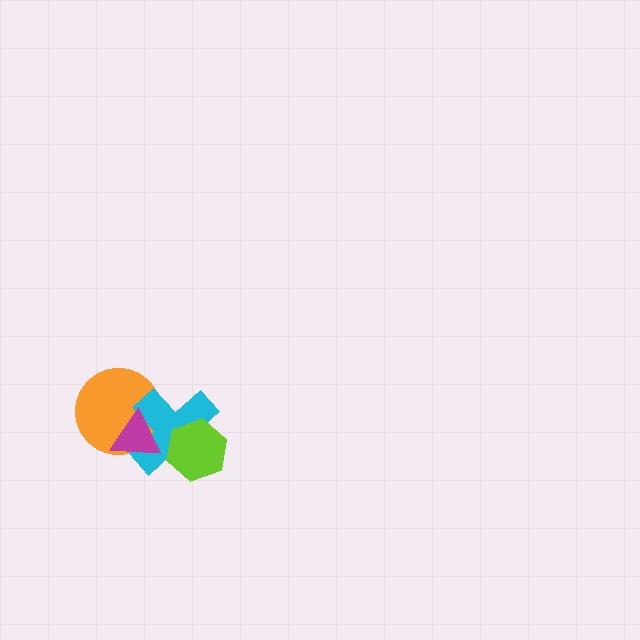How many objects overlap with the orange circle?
2 objects overlap with the orange circle.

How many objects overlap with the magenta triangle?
2 objects overlap with the magenta triangle.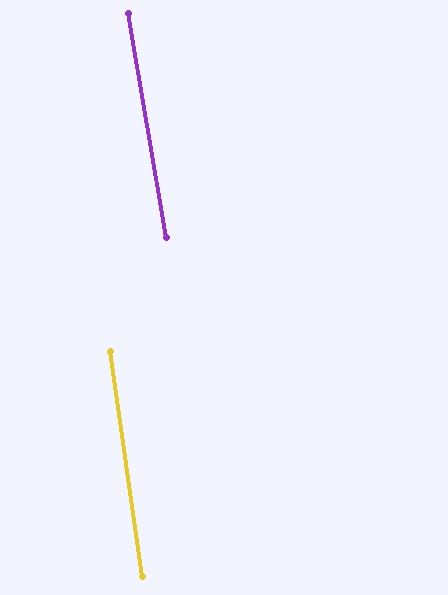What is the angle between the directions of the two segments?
Approximately 1 degree.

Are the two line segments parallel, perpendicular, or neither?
Parallel — their directions differ by only 1.4°.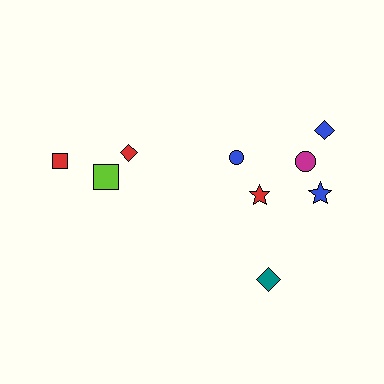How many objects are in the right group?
There are 6 objects.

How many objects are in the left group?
There are 3 objects.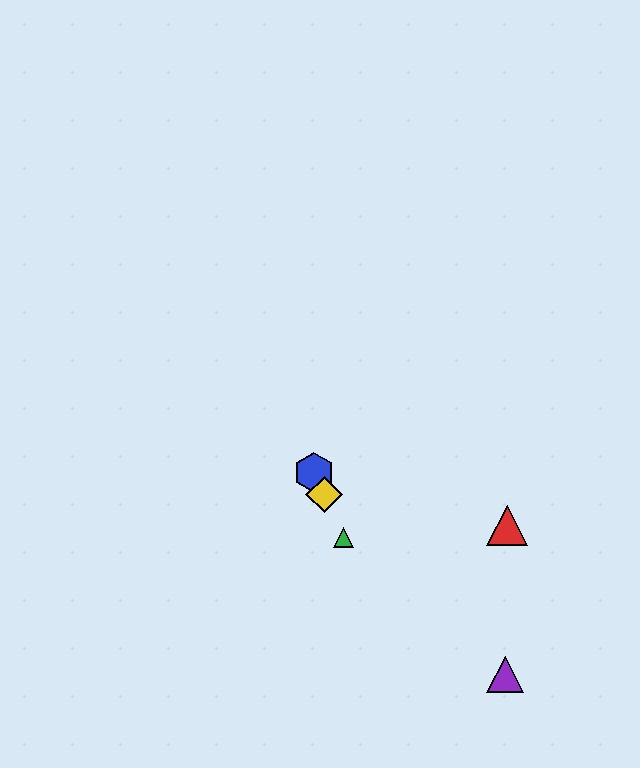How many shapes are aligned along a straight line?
3 shapes (the blue hexagon, the green triangle, the yellow diamond) are aligned along a straight line.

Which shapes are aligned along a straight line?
The blue hexagon, the green triangle, the yellow diamond are aligned along a straight line.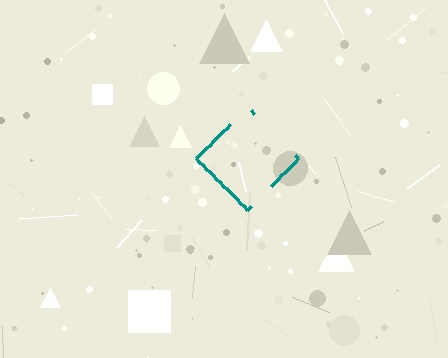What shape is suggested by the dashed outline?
The dashed outline suggests a diamond.